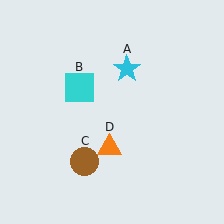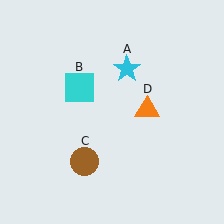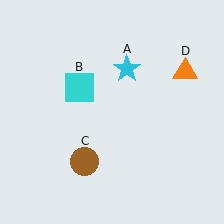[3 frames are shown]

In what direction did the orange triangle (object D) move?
The orange triangle (object D) moved up and to the right.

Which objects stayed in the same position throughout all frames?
Cyan star (object A) and cyan square (object B) and brown circle (object C) remained stationary.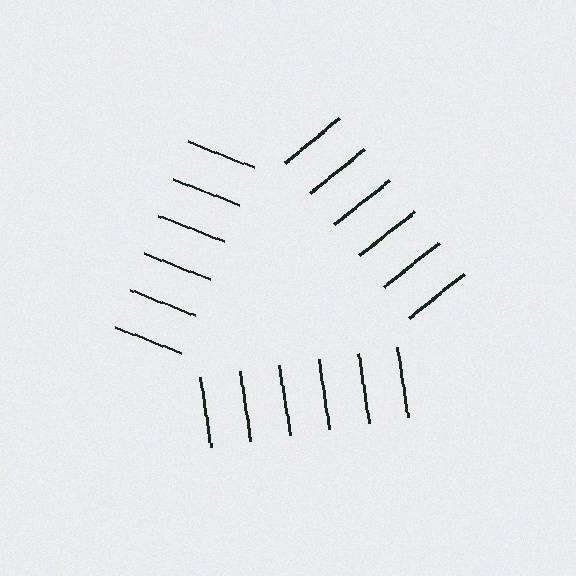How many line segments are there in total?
18 — 6 along each of the 3 edges.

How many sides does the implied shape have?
3 sides — the line-ends trace a triangle.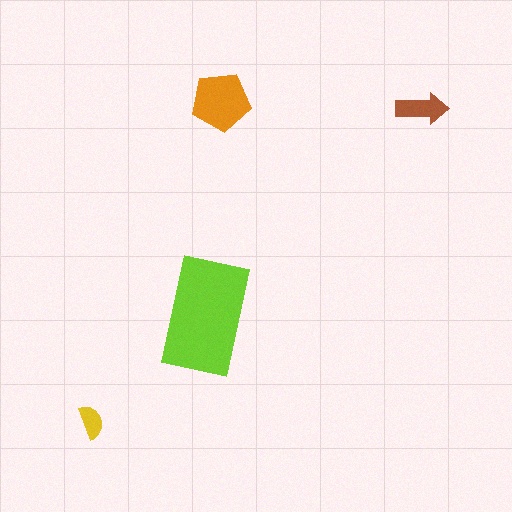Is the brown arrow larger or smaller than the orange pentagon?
Smaller.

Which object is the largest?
The lime rectangle.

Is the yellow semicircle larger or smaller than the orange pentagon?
Smaller.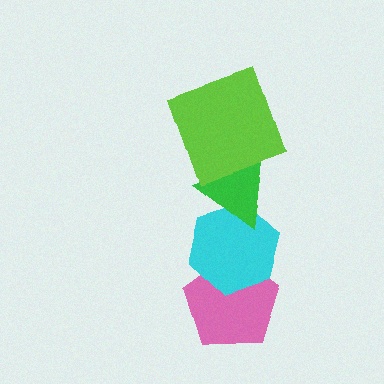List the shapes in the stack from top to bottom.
From top to bottom: the lime square, the green triangle, the cyan hexagon, the pink pentagon.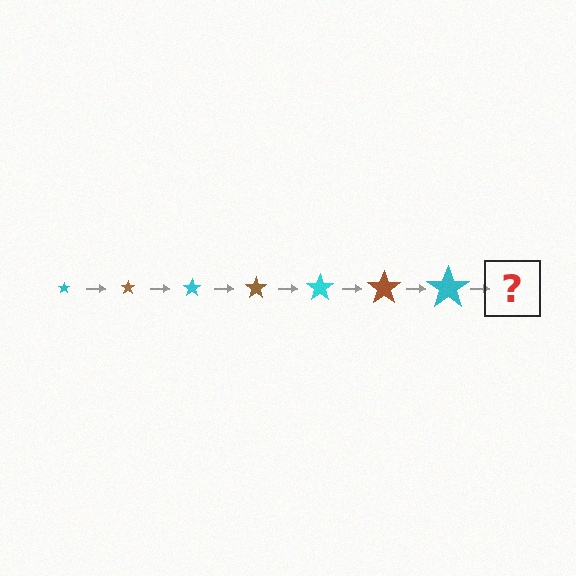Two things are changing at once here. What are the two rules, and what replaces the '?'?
The two rules are that the star grows larger each step and the color cycles through cyan and brown. The '?' should be a brown star, larger than the previous one.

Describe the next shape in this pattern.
It should be a brown star, larger than the previous one.